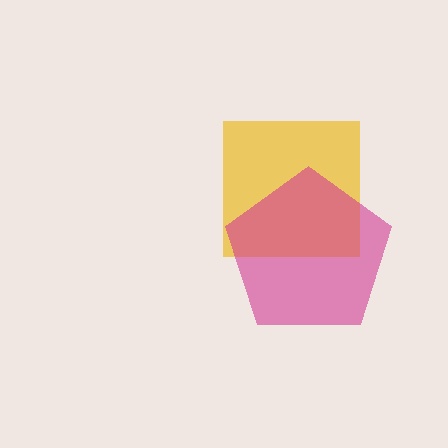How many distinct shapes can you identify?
There are 2 distinct shapes: a yellow square, a magenta pentagon.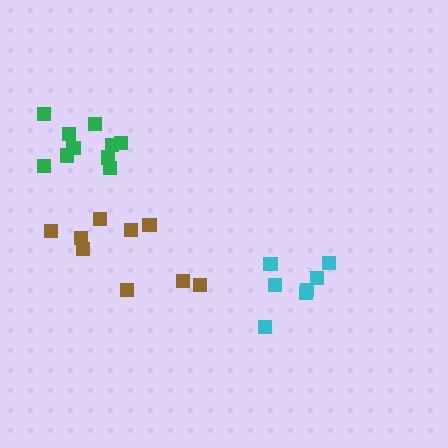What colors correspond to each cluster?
The clusters are colored: brown, cyan, green.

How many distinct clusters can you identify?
There are 3 distinct clusters.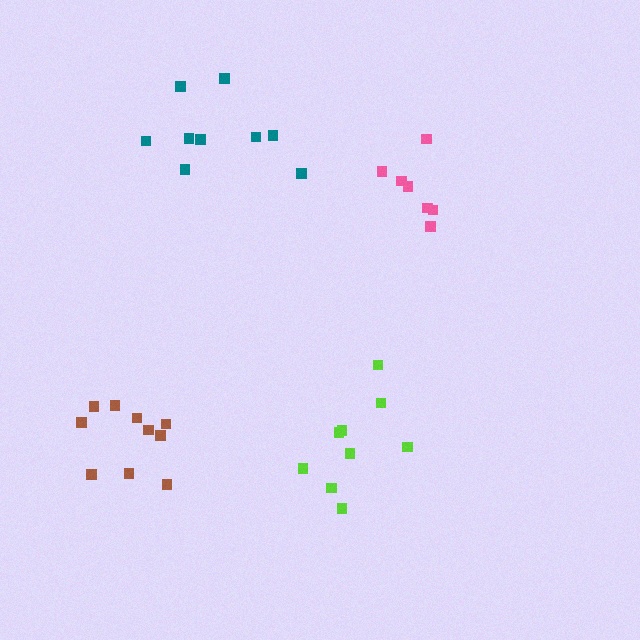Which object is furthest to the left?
The brown cluster is leftmost.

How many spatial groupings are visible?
There are 4 spatial groupings.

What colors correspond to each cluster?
The clusters are colored: pink, teal, brown, lime.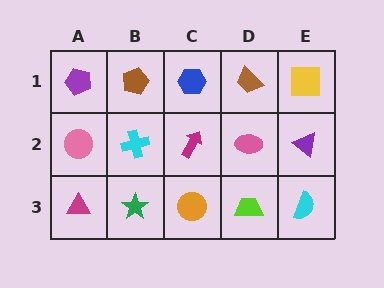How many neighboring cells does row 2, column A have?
3.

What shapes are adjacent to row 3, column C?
A magenta arrow (row 2, column C), a green star (row 3, column B), a lime trapezoid (row 3, column D).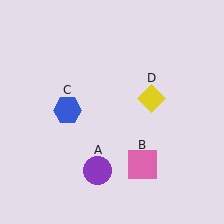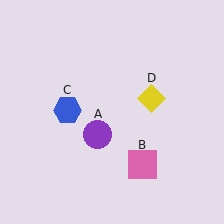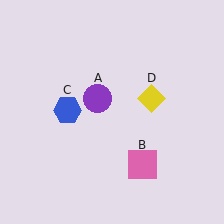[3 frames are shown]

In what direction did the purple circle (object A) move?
The purple circle (object A) moved up.